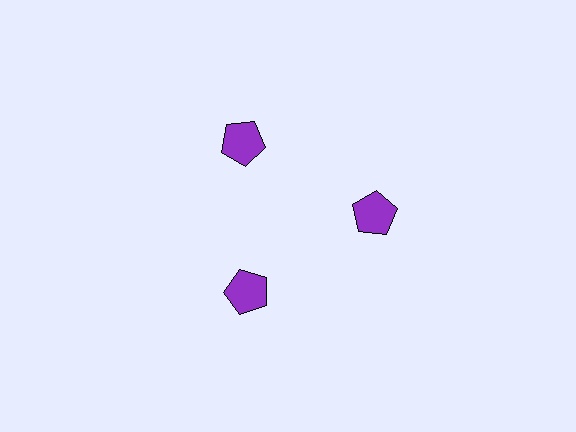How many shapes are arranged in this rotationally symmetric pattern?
There are 3 shapes, arranged in 3 groups of 1.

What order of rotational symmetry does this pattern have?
This pattern has 3-fold rotational symmetry.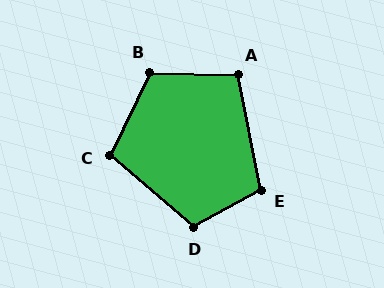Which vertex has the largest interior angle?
B, at approximately 114 degrees.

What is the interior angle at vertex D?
Approximately 111 degrees (obtuse).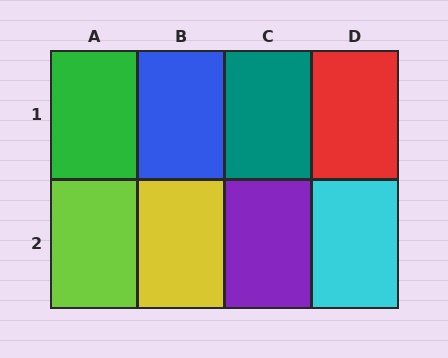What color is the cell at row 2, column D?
Cyan.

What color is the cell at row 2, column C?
Purple.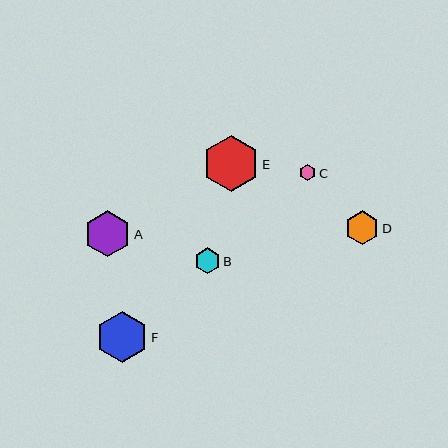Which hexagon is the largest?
Hexagon E is the largest with a size of approximately 56 pixels.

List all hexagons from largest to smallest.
From largest to smallest: E, F, A, D, B, C.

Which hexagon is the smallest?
Hexagon C is the smallest with a size of approximately 16 pixels.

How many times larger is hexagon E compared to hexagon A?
Hexagon E is approximately 1.2 times the size of hexagon A.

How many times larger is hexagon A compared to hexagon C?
Hexagon A is approximately 2.8 times the size of hexagon C.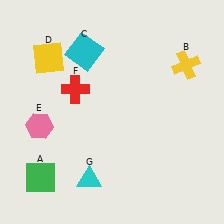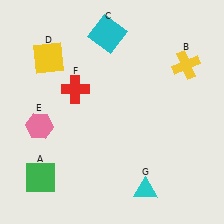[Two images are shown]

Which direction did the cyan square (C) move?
The cyan square (C) moved right.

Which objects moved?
The objects that moved are: the cyan square (C), the cyan triangle (G).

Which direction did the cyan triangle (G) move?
The cyan triangle (G) moved right.